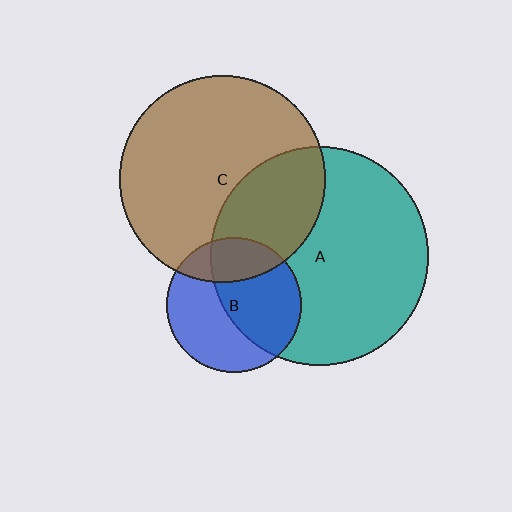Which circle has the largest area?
Circle A (teal).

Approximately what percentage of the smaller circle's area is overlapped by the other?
Approximately 25%.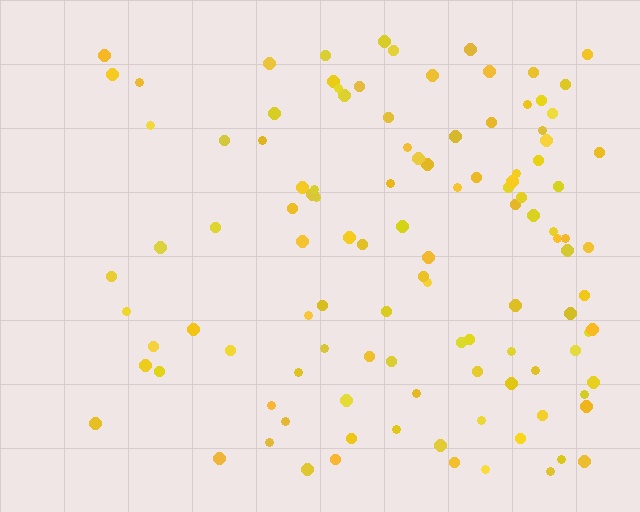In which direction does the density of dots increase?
From left to right, with the right side densest.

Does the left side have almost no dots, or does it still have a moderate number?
Still a moderate number, just noticeably fewer than the right.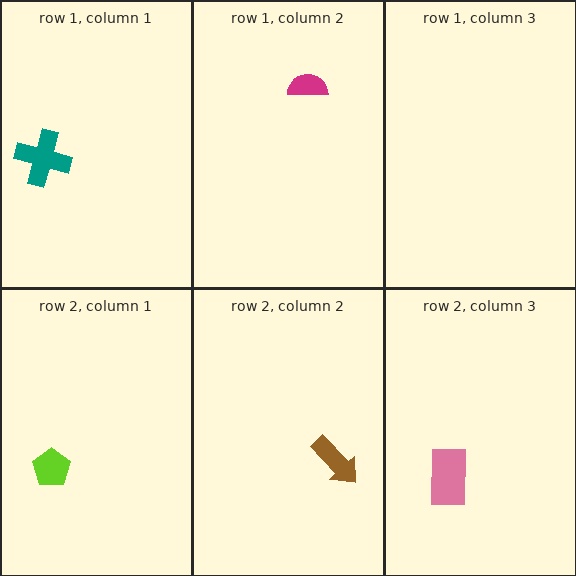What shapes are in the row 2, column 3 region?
The pink rectangle.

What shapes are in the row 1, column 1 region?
The teal cross.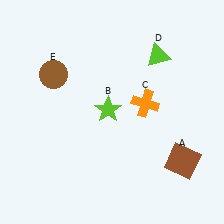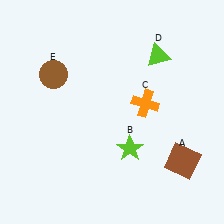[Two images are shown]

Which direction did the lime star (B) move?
The lime star (B) moved down.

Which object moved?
The lime star (B) moved down.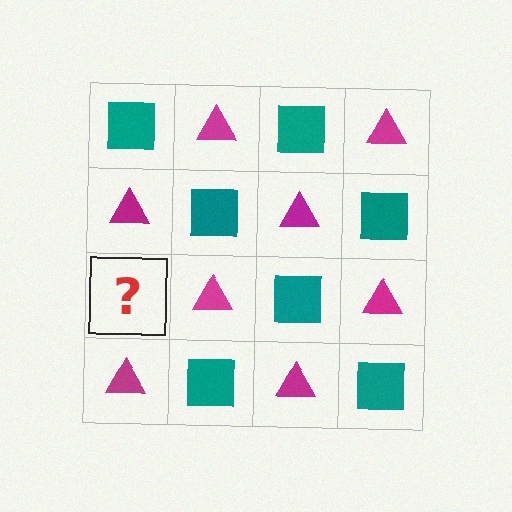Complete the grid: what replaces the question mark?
The question mark should be replaced with a teal square.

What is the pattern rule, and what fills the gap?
The rule is that it alternates teal square and magenta triangle in a checkerboard pattern. The gap should be filled with a teal square.